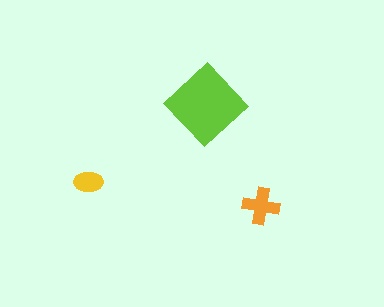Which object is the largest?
The lime diamond.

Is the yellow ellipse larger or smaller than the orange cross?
Smaller.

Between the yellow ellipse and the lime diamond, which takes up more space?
The lime diamond.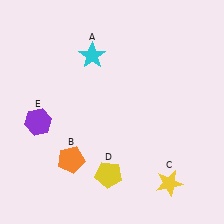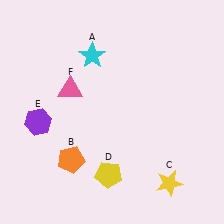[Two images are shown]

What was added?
A pink triangle (F) was added in Image 2.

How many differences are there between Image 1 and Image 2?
There is 1 difference between the two images.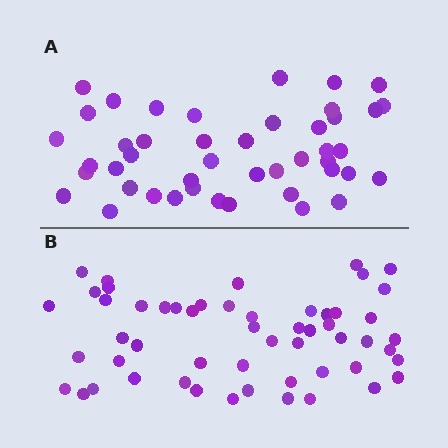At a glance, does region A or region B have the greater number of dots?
Region B (the bottom region) has more dots.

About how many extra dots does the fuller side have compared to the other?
Region B has roughly 8 or so more dots than region A.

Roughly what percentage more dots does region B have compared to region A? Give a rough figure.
About 20% more.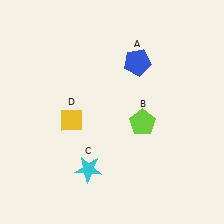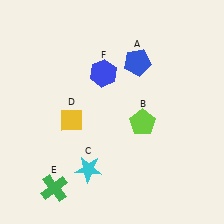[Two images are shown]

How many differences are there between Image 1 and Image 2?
There are 2 differences between the two images.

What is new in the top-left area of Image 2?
A blue hexagon (F) was added in the top-left area of Image 2.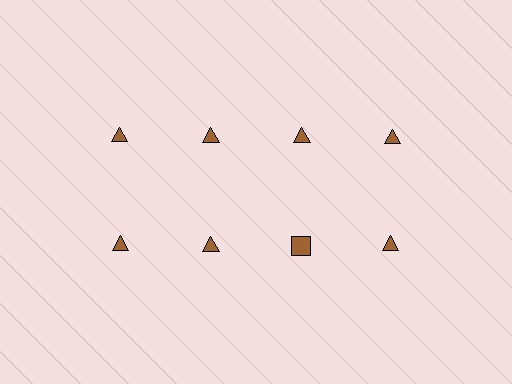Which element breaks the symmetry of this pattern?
The brown square in the second row, center column breaks the symmetry. All other shapes are brown triangles.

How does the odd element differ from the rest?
It has a different shape: square instead of triangle.